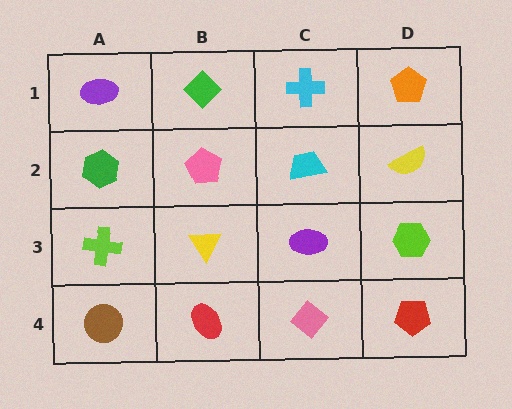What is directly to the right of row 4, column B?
A pink diamond.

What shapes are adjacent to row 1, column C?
A cyan trapezoid (row 2, column C), a green diamond (row 1, column B), an orange pentagon (row 1, column D).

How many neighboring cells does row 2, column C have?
4.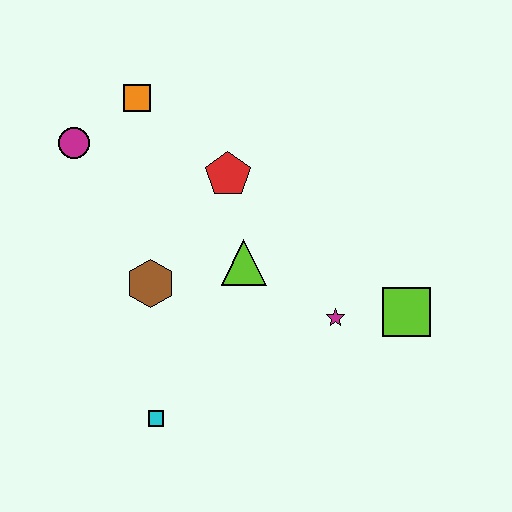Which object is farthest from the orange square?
The lime square is farthest from the orange square.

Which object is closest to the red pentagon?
The lime triangle is closest to the red pentagon.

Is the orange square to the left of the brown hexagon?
Yes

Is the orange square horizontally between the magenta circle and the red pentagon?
Yes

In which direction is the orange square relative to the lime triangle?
The orange square is above the lime triangle.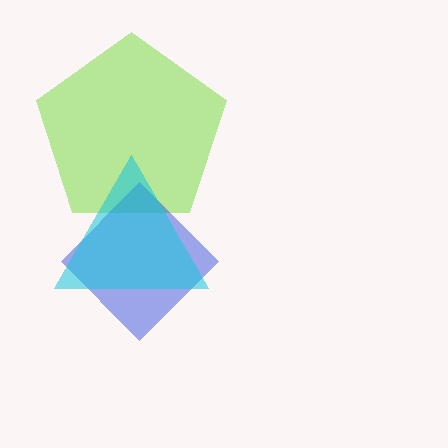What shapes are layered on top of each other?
The layered shapes are: a lime pentagon, a blue diamond, a cyan triangle.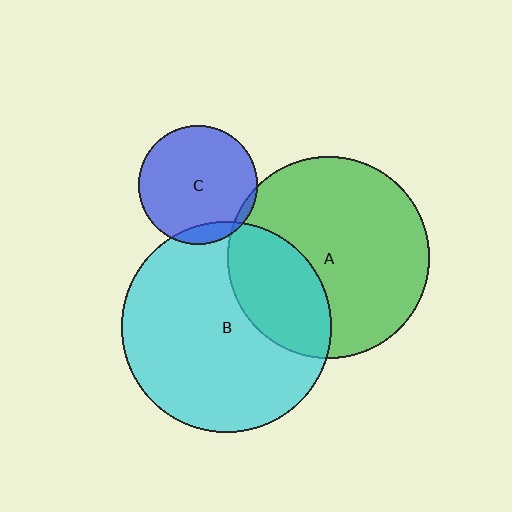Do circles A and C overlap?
Yes.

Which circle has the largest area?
Circle B (cyan).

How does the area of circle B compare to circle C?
Approximately 3.1 times.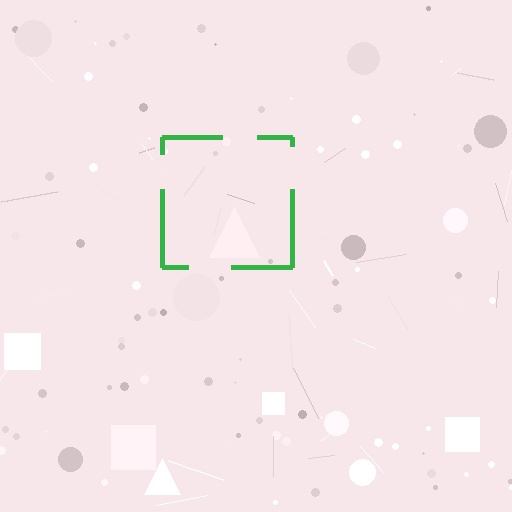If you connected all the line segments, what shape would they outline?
They would outline a square.